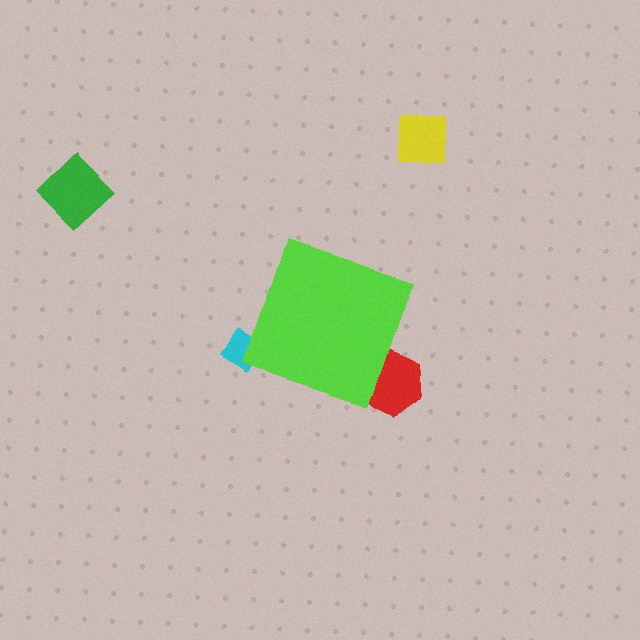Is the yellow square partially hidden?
No, the yellow square is fully visible.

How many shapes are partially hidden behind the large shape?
2 shapes are partially hidden.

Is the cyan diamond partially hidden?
Yes, the cyan diamond is partially hidden behind the lime diamond.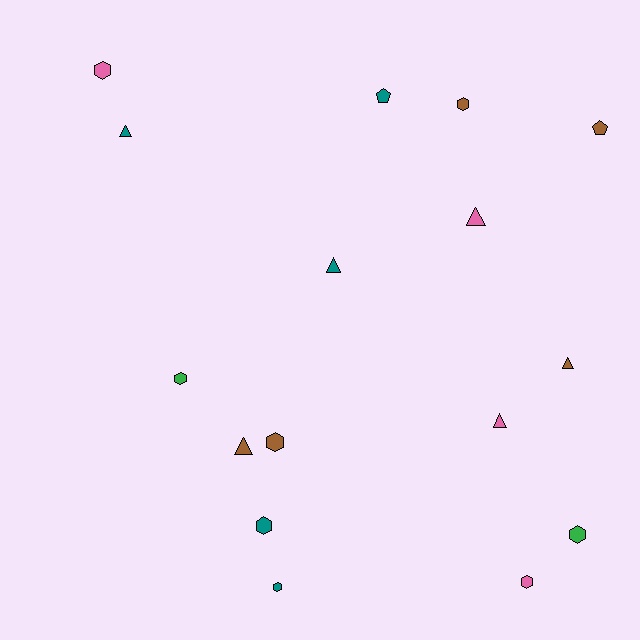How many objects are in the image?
There are 16 objects.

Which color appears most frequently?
Brown, with 5 objects.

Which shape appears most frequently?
Hexagon, with 8 objects.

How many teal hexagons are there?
There are 2 teal hexagons.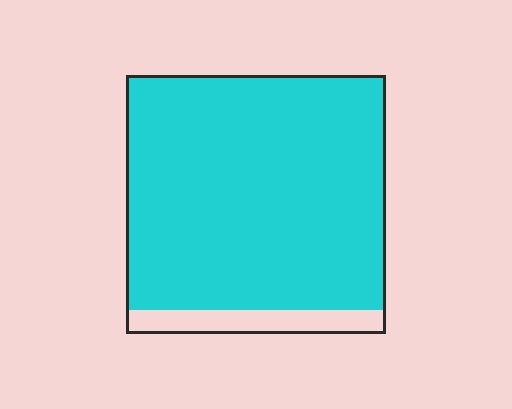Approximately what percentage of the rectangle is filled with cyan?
Approximately 90%.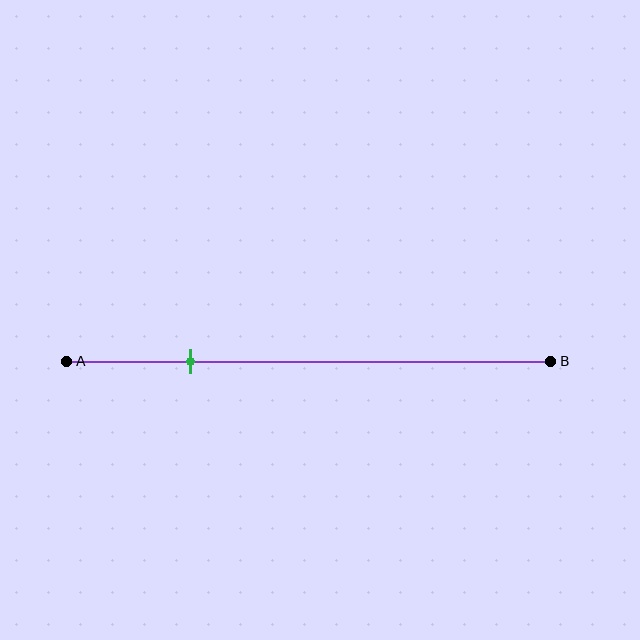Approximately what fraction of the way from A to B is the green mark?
The green mark is approximately 25% of the way from A to B.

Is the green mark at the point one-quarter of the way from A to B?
Yes, the mark is approximately at the one-quarter point.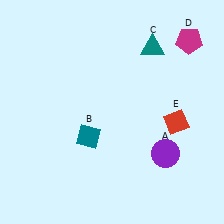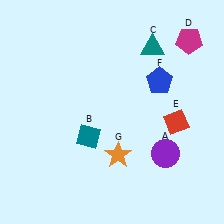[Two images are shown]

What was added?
A blue pentagon (F), an orange star (G) were added in Image 2.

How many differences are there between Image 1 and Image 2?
There are 2 differences between the two images.